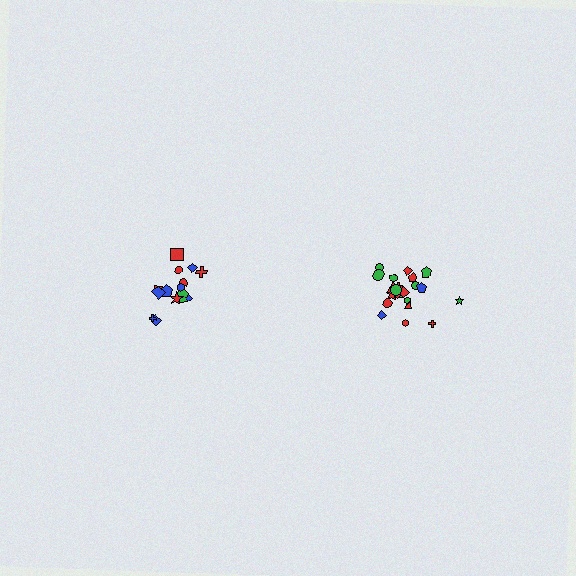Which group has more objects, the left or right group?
The right group.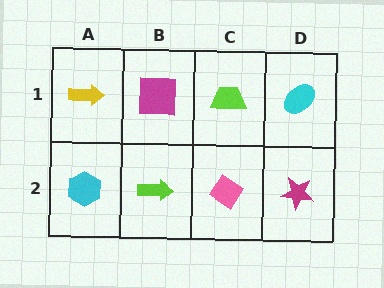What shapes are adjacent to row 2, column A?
A yellow arrow (row 1, column A), a lime arrow (row 2, column B).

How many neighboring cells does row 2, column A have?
2.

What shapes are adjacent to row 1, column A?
A cyan hexagon (row 2, column A), a magenta square (row 1, column B).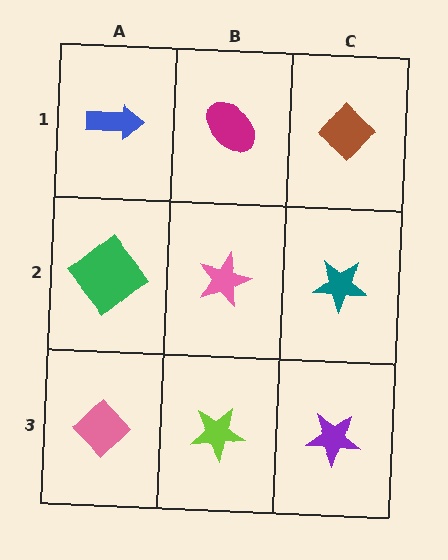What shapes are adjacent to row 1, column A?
A green diamond (row 2, column A), a magenta ellipse (row 1, column B).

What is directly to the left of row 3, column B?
A pink diamond.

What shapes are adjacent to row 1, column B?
A pink star (row 2, column B), a blue arrow (row 1, column A), a brown diamond (row 1, column C).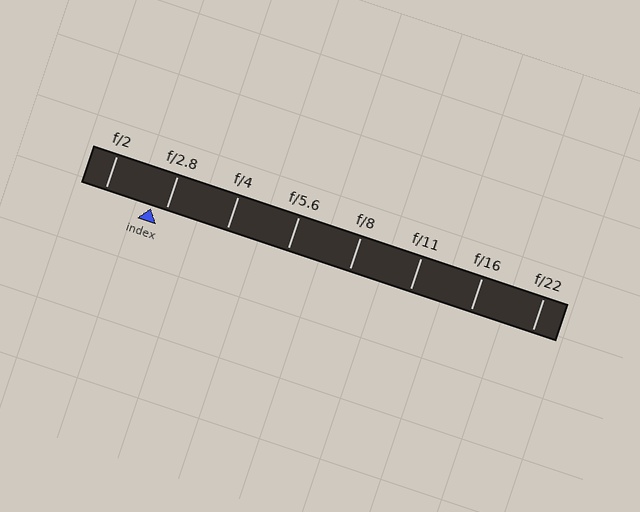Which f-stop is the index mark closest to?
The index mark is closest to f/2.8.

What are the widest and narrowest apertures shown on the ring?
The widest aperture shown is f/2 and the narrowest is f/22.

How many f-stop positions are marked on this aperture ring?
There are 8 f-stop positions marked.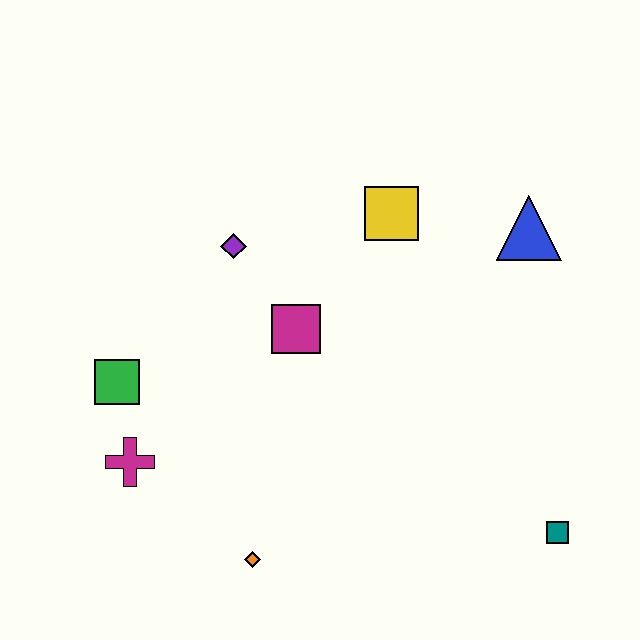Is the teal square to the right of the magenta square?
Yes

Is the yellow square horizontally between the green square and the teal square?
Yes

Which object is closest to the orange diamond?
The magenta cross is closest to the orange diamond.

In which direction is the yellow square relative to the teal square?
The yellow square is above the teal square.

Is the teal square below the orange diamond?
No